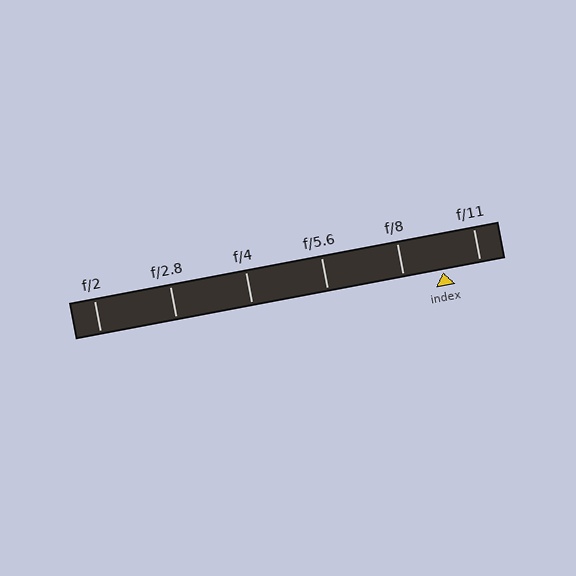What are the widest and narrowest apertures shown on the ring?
The widest aperture shown is f/2 and the narrowest is f/11.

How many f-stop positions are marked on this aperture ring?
There are 6 f-stop positions marked.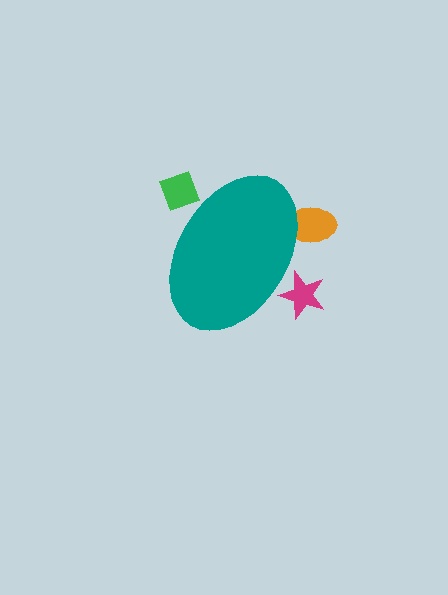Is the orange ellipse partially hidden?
Yes, the orange ellipse is partially hidden behind the teal ellipse.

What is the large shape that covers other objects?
A teal ellipse.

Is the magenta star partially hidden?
Yes, the magenta star is partially hidden behind the teal ellipse.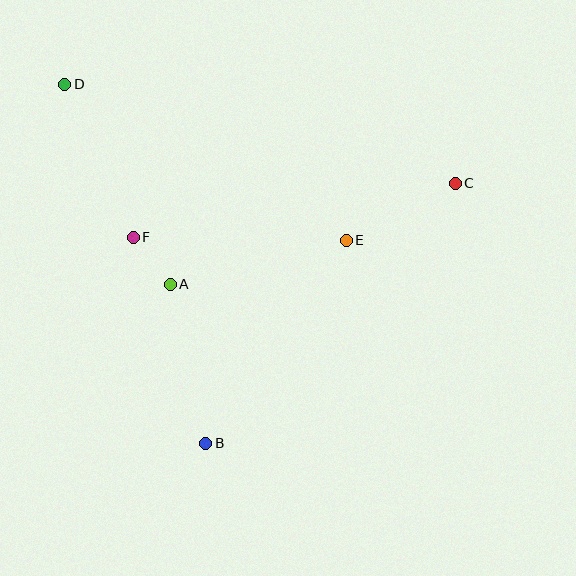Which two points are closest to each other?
Points A and F are closest to each other.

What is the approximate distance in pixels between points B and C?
The distance between B and C is approximately 360 pixels.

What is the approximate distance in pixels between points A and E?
The distance between A and E is approximately 182 pixels.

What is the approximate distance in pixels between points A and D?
The distance between A and D is approximately 226 pixels.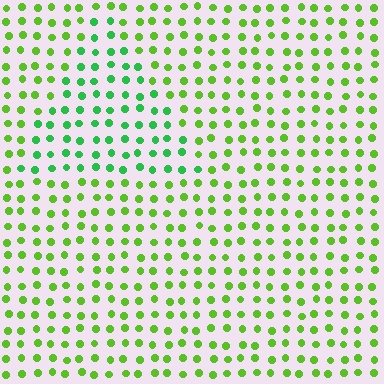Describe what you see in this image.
The image is filled with small lime elements in a uniform arrangement. A triangle-shaped region is visible where the elements are tinted to a slightly different hue, forming a subtle color boundary.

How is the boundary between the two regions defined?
The boundary is defined purely by a slight shift in hue (about 33 degrees). Spacing, size, and orientation are identical on both sides.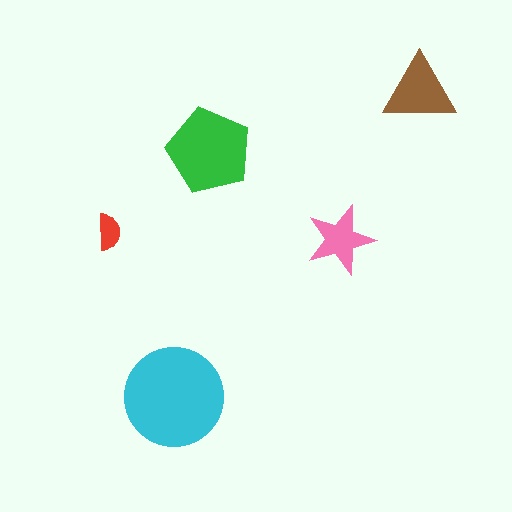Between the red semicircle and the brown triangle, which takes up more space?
The brown triangle.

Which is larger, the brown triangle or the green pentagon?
The green pentagon.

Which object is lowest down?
The cyan circle is bottommost.